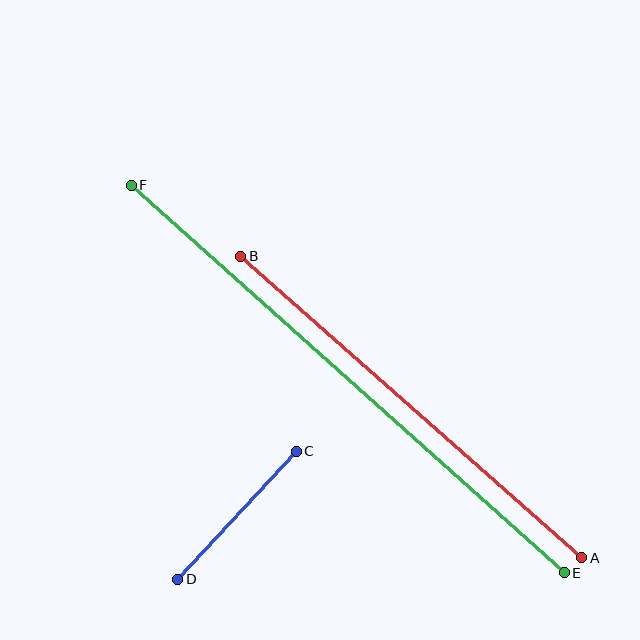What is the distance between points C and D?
The distance is approximately 174 pixels.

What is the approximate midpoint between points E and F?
The midpoint is at approximately (348, 379) pixels.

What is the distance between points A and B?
The distance is approximately 455 pixels.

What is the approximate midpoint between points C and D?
The midpoint is at approximately (237, 515) pixels.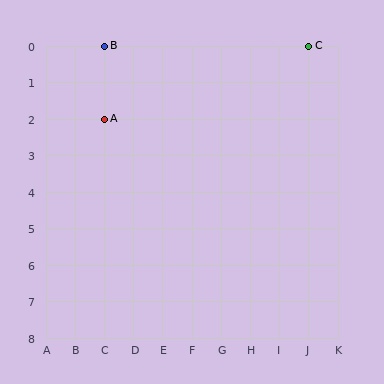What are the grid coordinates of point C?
Point C is at grid coordinates (J, 0).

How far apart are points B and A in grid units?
Points B and A are 2 rows apart.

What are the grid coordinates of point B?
Point B is at grid coordinates (C, 0).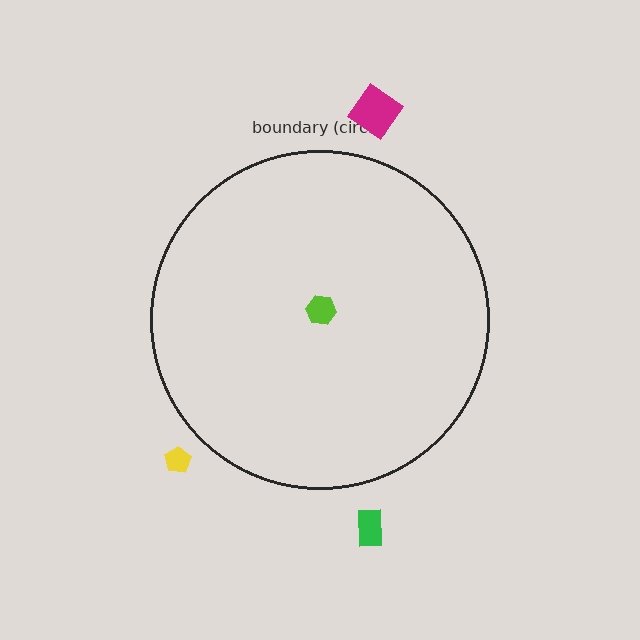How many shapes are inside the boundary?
1 inside, 3 outside.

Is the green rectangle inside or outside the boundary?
Outside.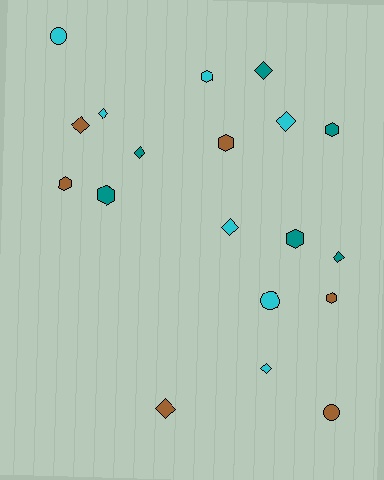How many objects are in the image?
There are 19 objects.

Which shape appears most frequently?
Diamond, with 9 objects.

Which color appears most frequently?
Cyan, with 7 objects.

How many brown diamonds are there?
There are 2 brown diamonds.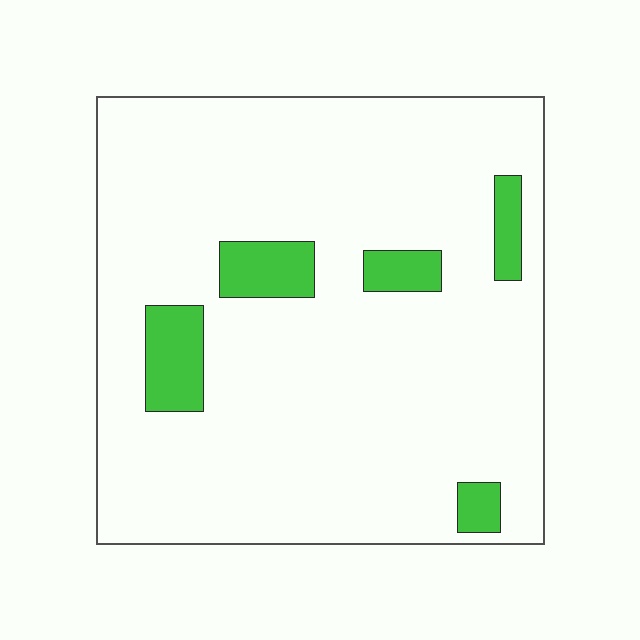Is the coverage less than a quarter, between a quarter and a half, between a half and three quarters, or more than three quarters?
Less than a quarter.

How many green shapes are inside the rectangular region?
5.